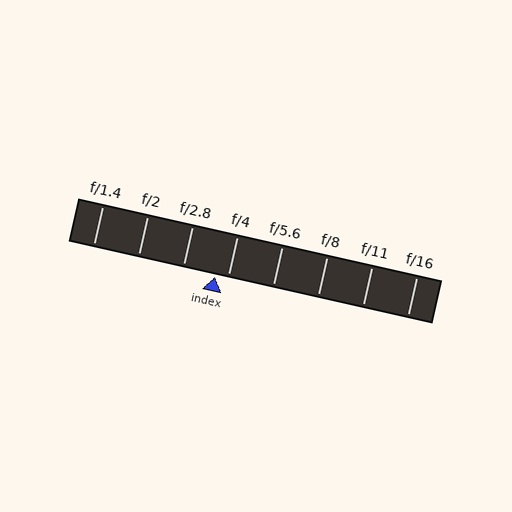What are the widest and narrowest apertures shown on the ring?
The widest aperture shown is f/1.4 and the narrowest is f/16.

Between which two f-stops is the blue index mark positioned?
The index mark is between f/2.8 and f/4.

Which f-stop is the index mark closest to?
The index mark is closest to f/4.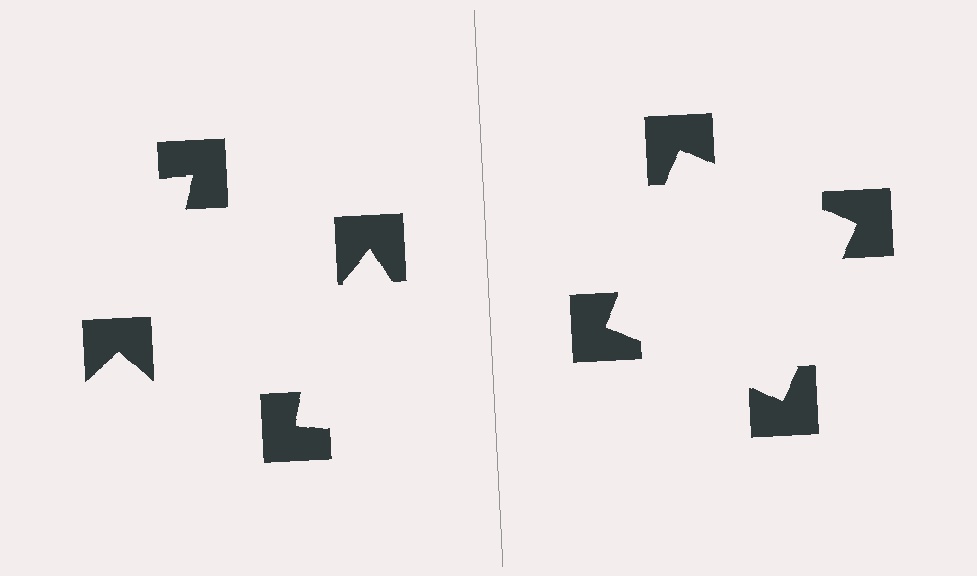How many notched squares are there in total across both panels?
8 — 4 on each side.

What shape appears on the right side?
An illusory square.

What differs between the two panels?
The notched squares are positioned identically on both sides; only the wedge orientations differ. On the right they align to a square; on the left they are misaligned.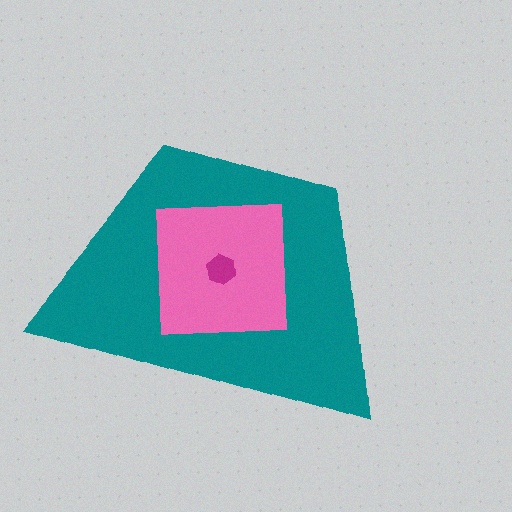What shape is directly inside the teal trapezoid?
The pink square.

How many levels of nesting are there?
3.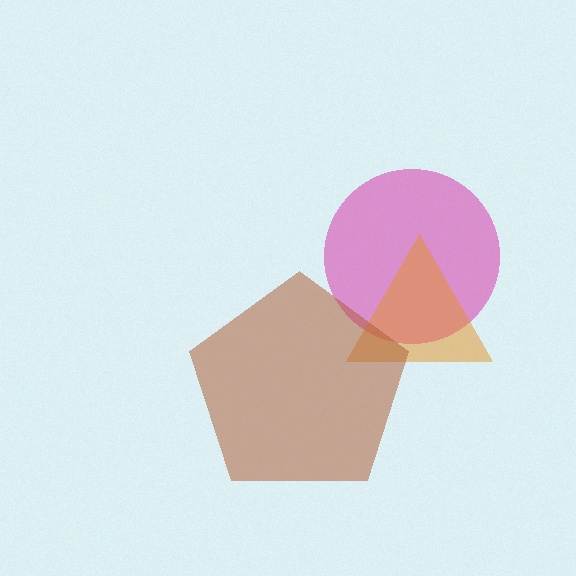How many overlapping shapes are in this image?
There are 3 overlapping shapes in the image.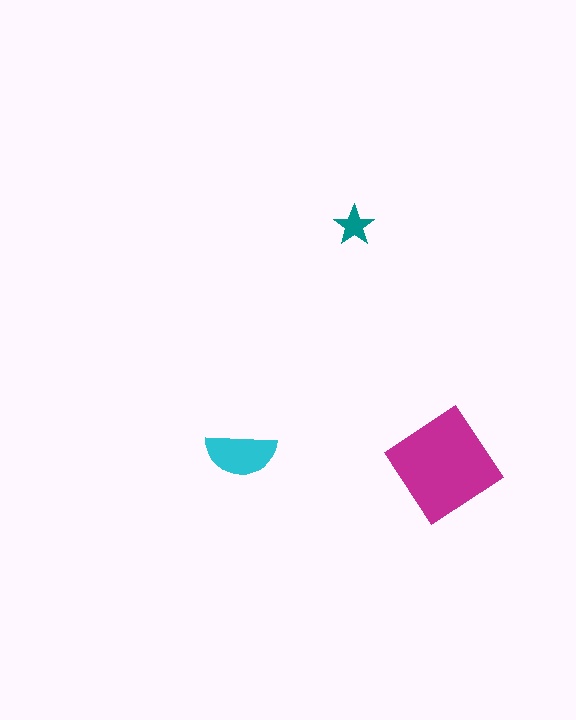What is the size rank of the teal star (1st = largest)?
3rd.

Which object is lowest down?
The magenta diamond is bottommost.